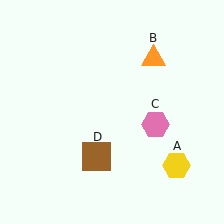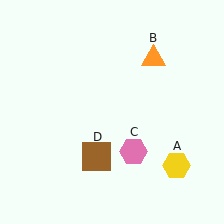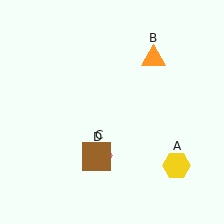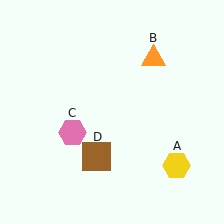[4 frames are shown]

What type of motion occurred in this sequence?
The pink hexagon (object C) rotated clockwise around the center of the scene.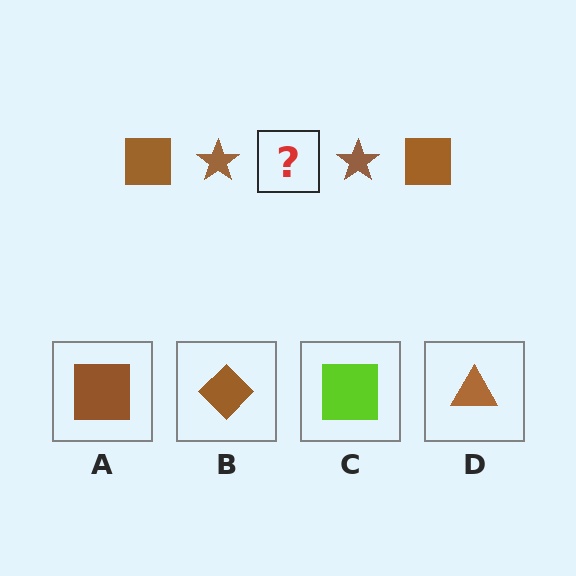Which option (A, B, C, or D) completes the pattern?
A.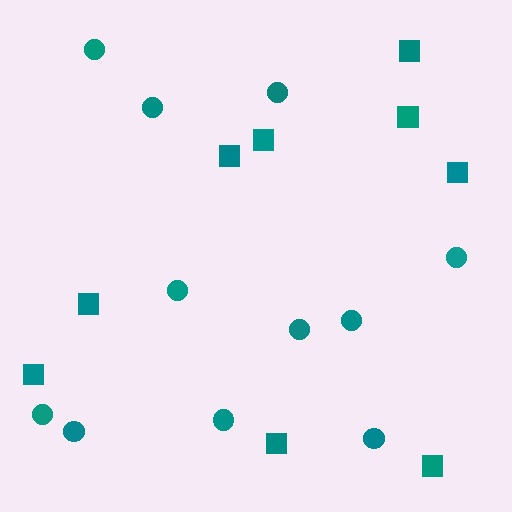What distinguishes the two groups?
There are 2 groups: one group of squares (9) and one group of circles (11).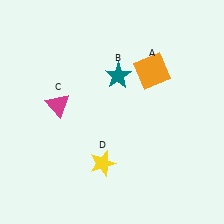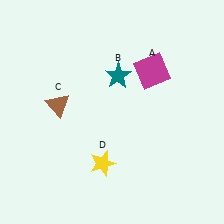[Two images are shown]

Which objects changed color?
A changed from orange to magenta. C changed from magenta to brown.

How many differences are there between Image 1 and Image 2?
There are 2 differences between the two images.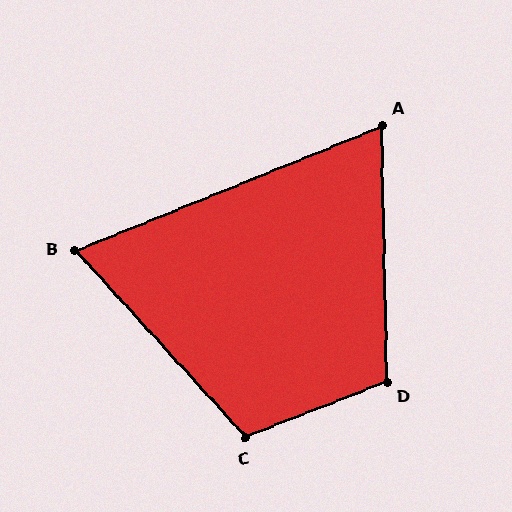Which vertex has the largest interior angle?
C, at approximately 111 degrees.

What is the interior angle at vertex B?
Approximately 70 degrees (acute).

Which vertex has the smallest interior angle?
A, at approximately 69 degrees.